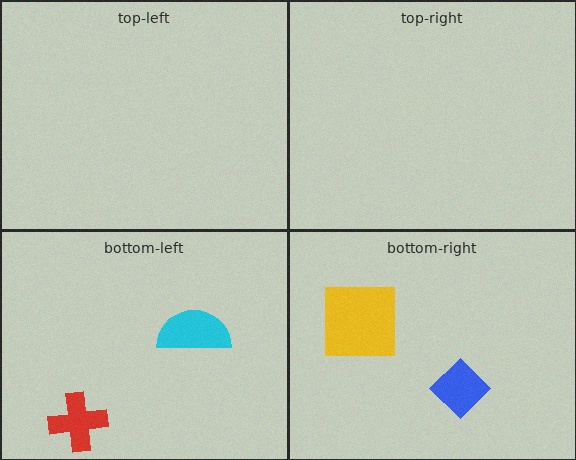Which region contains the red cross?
The bottom-left region.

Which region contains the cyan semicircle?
The bottom-left region.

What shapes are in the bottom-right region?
The yellow square, the blue diamond.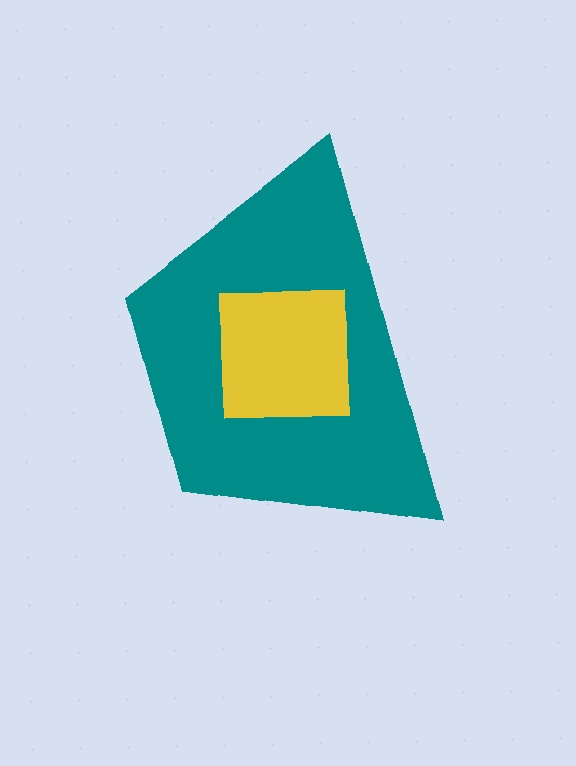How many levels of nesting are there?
2.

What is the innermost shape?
The yellow square.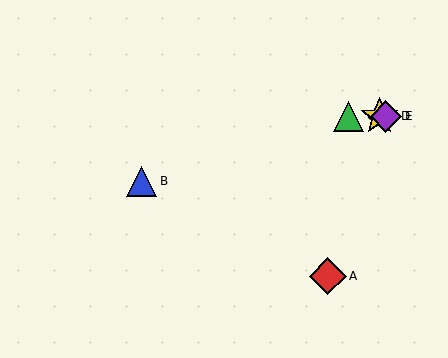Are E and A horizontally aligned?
No, E is at y≈116 and A is at y≈276.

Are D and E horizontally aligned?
Yes, both are at y≈116.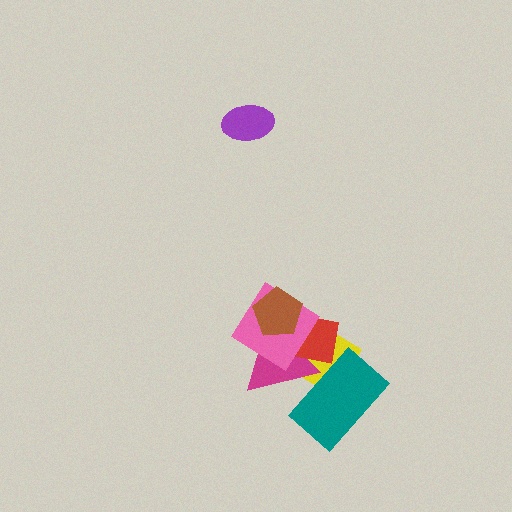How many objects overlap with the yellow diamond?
3 objects overlap with the yellow diamond.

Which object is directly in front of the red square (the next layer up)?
The teal rectangle is directly in front of the red square.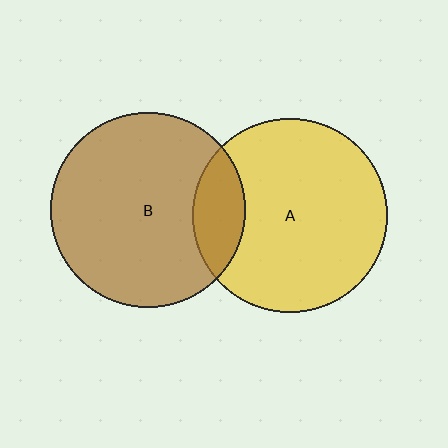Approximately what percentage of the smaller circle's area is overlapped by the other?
Approximately 15%.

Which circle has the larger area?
Circle B (brown).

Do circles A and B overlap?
Yes.